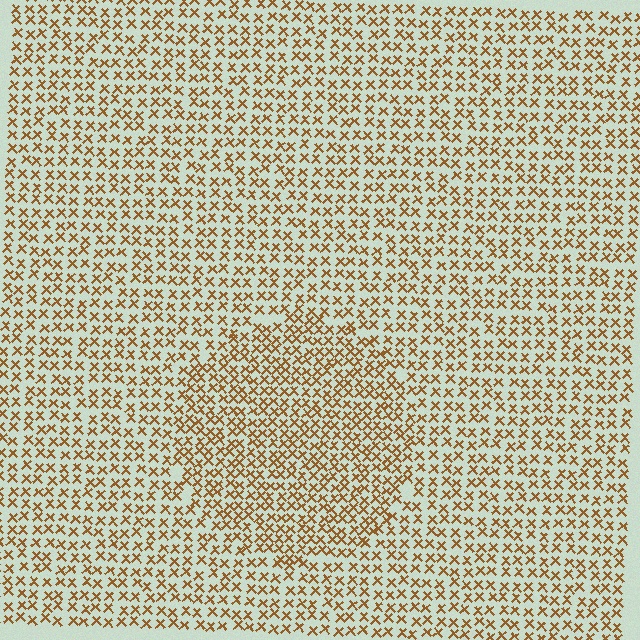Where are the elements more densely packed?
The elements are more densely packed inside the circle boundary.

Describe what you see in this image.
The image contains small brown elements arranged at two different densities. A circle-shaped region is visible where the elements are more densely packed than the surrounding area.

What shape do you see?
I see a circle.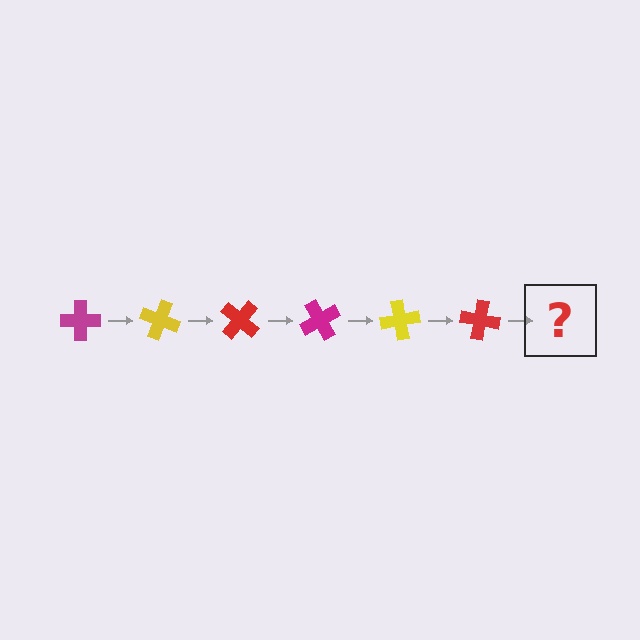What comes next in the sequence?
The next element should be a magenta cross, rotated 120 degrees from the start.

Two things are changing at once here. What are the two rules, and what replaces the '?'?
The two rules are that it rotates 20 degrees each step and the color cycles through magenta, yellow, and red. The '?' should be a magenta cross, rotated 120 degrees from the start.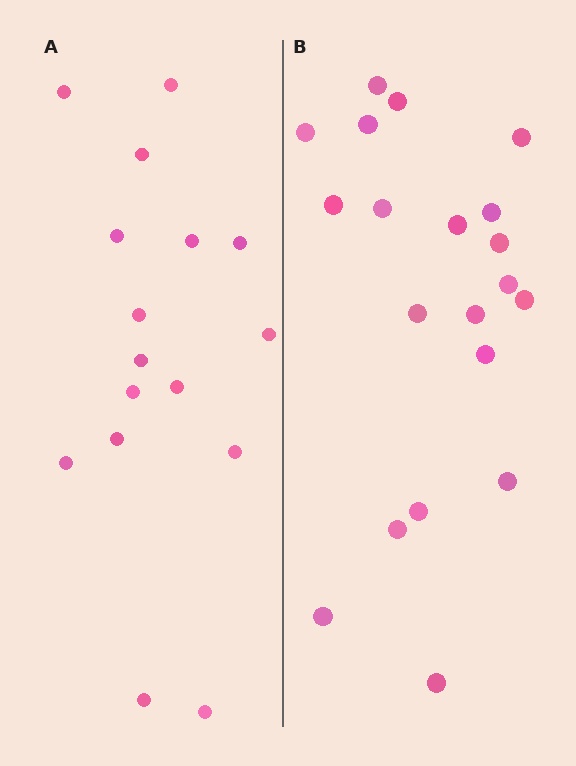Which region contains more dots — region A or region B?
Region B (the right region) has more dots.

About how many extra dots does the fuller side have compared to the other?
Region B has about 4 more dots than region A.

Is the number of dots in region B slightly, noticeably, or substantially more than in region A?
Region B has noticeably more, but not dramatically so. The ratio is roughly 1.2 to 1.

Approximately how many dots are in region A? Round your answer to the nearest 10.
About 20 dots. (The exact count is 16, which rounds to 20.)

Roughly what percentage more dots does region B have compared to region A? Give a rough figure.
About 25% more.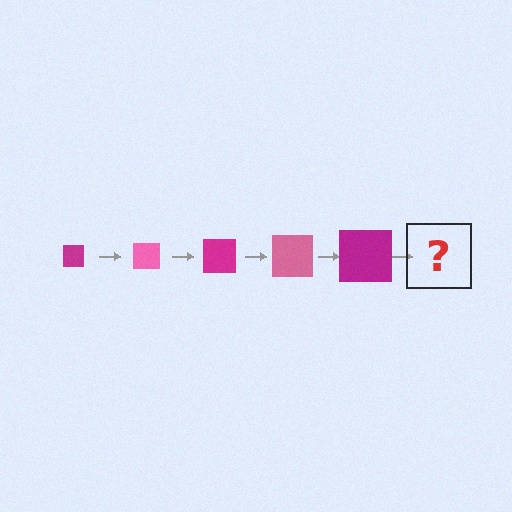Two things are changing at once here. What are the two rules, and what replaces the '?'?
The two rules are that the square grows larger each step and the color cycles through magenta and pink. The '?' should be a pink square, larger than the previous one.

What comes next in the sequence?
The next element should be a pink square, larger than the previous one.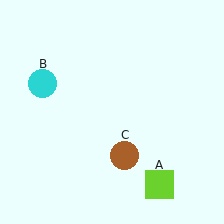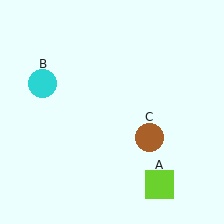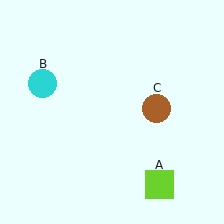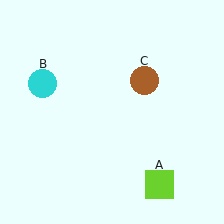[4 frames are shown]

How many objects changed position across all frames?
1 object changed position: brown circle (object C).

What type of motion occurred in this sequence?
The brown circle (object C) rotated counterclockwise around the center of the scene.